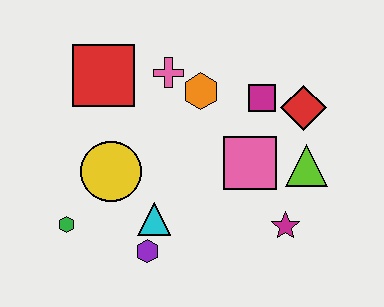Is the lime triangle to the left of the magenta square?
No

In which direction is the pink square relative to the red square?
The pink square is to the right of the red square.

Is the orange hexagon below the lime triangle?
No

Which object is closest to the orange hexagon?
The pink cross is closest to the orange hexagon.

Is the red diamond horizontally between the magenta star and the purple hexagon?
No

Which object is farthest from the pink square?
The green hexagon is farthest from the pink square.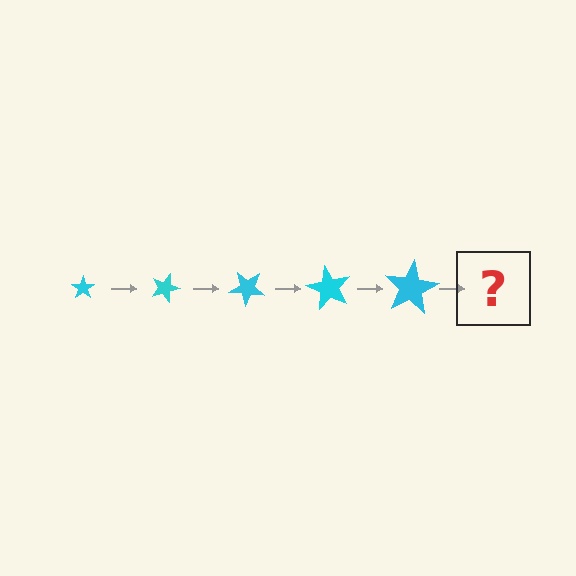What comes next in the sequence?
The next element should be a star, larger than the previous one and rotated 100 degrees from the start.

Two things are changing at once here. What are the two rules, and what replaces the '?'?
The two rules are that the star grows larger each step and it rotates 20 degrees each step. The '?' should be a star, larger than the previous one and rotated 100 degrees from the start.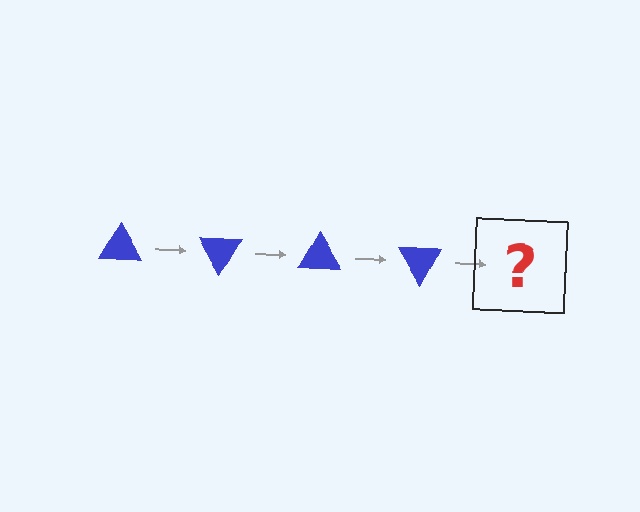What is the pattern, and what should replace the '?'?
The pattern is that the triangle rotates 60 degrees each step. The '?' should be a blue triangle rotated 240 degrees.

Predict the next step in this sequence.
The next step is a blue triangle rotated 240 degrees.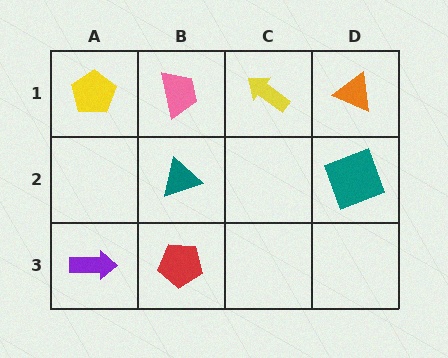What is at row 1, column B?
A pink trapezoid.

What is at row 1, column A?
A yellow pentagon.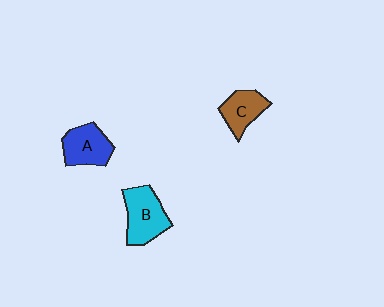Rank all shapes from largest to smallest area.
From largest to smallest: B (cyan), A (blue), C (brown).